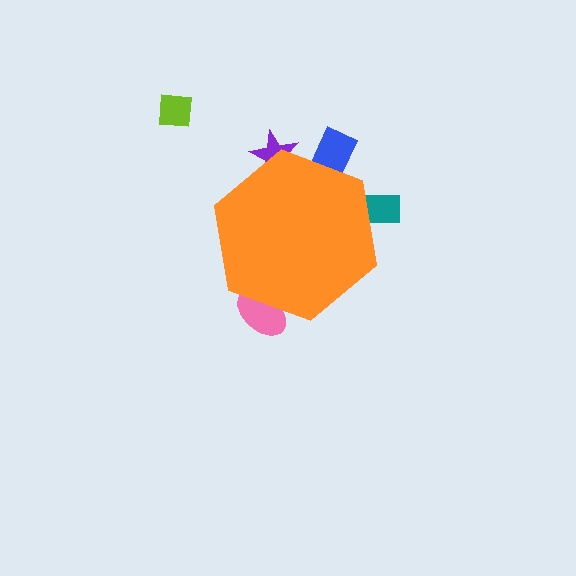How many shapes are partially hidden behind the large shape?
4 shapes are partially hidden.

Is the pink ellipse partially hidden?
Yes, the pink ellipse is partially hidden behind the orange hexagon.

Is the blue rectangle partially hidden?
Yes, the blue rectangle is partially hidden behind the orange hexagon.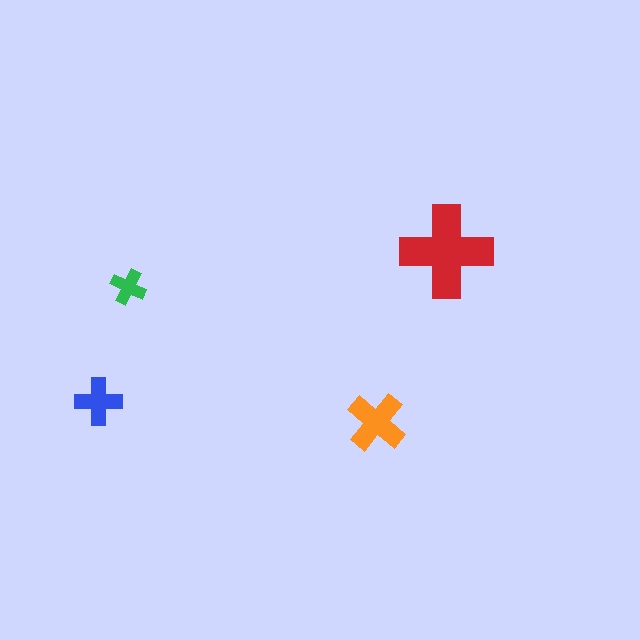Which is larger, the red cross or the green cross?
The red one.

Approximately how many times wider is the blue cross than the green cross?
About 1.5 times wider.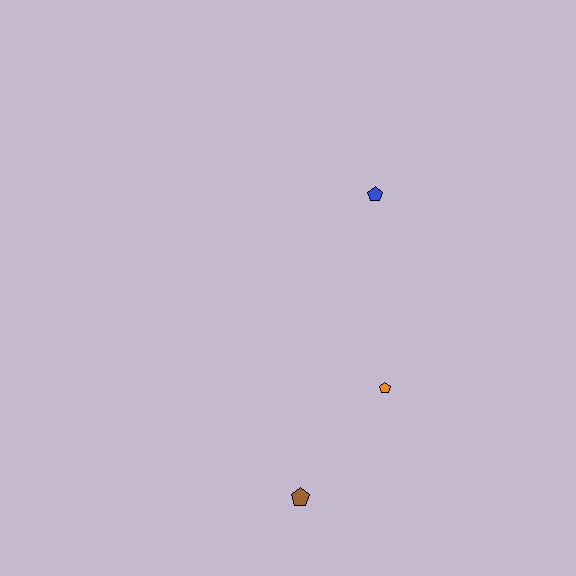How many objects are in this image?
There are 3 objects.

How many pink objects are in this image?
There are no pink objects.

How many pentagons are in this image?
There are 3 pentagons.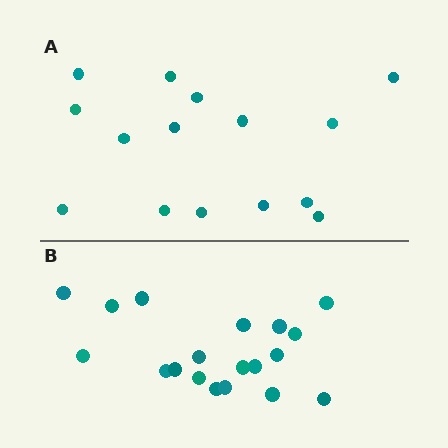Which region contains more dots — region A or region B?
Region B (the bottom region) has more dots.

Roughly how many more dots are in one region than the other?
Region B has about 4 more dots than region A.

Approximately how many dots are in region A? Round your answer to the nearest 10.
About 20 dots. (The exact count is 15, which rounds to 20.)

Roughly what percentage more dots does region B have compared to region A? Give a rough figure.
About 25% more.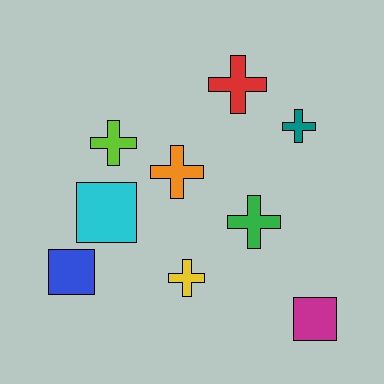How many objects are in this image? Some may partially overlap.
There are 9 objects.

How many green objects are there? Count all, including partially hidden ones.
There is 1 green object.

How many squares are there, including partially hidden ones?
There are 3 squares.